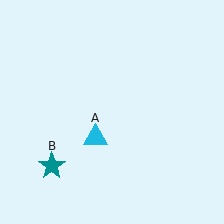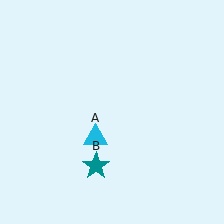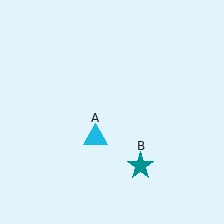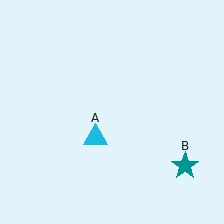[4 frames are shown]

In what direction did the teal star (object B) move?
The teal star (object B) moved right.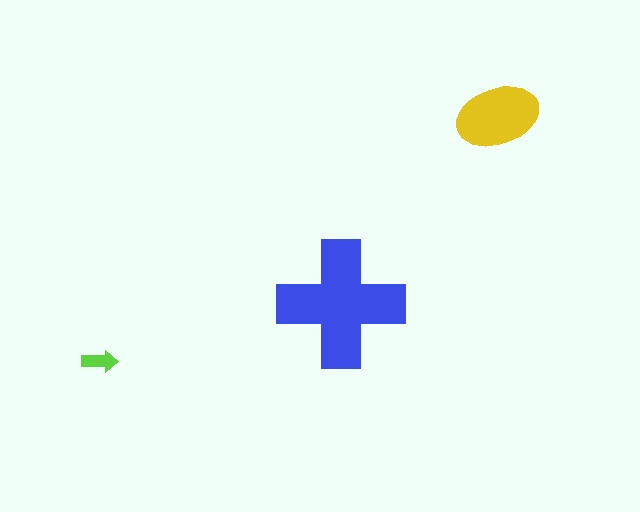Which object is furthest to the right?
The yellow ellipse is rightmost.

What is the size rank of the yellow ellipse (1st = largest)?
2nd.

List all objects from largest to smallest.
The blue cross, the yellow ellipse, the lime arrow.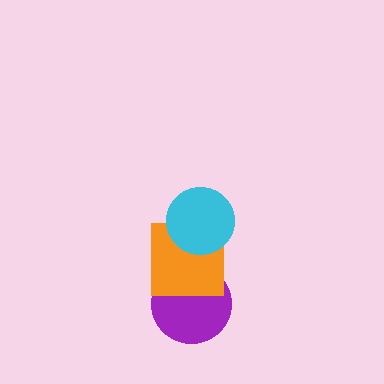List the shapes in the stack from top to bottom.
From top to bottom: the cyan circle, the orange square, the purple circle.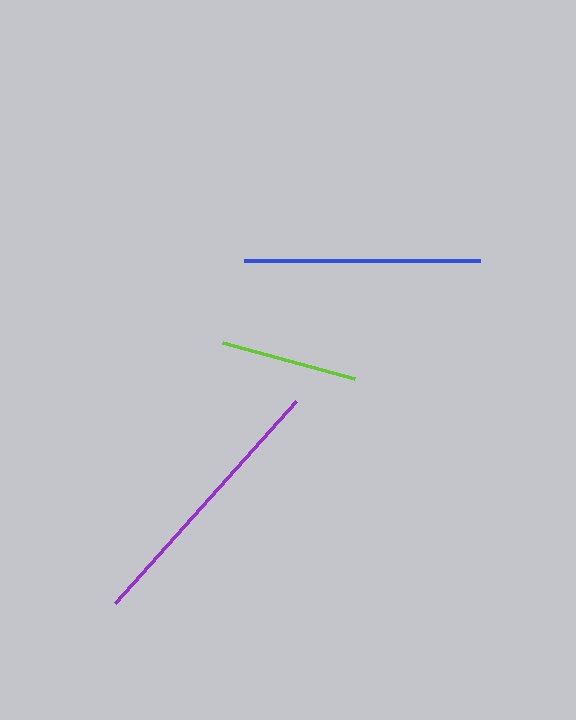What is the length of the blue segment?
The blue segment is approximately 236 pixels long.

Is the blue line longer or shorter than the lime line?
The blue line is longer than the lime line.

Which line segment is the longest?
The purple line is the longest at approximately 271 pixels.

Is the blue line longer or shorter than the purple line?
The purple line is longer than the blue line.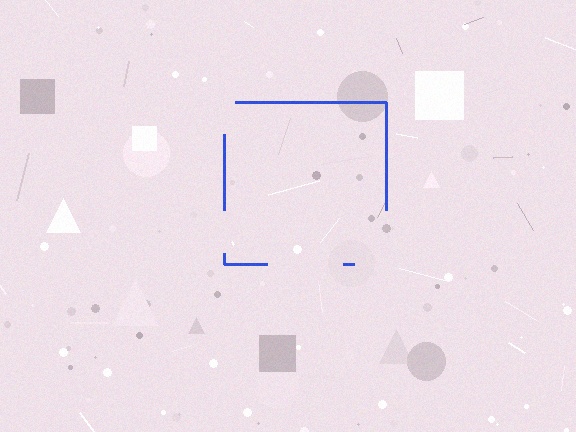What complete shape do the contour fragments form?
The contour fragments form a square.